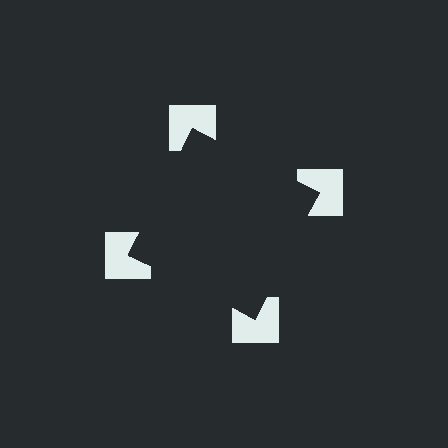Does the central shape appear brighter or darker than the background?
It typically appears slightly darker than the background, even though no actual brightness change is drawn.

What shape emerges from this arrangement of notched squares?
An illusory square — its edges are inferred from the aligned wedge cuts in the notched squares, not physically drawn.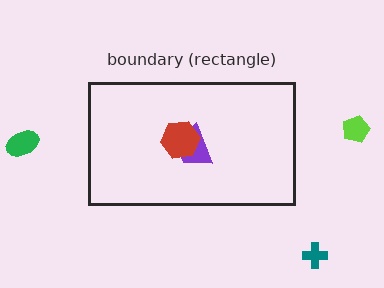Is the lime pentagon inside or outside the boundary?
Outside.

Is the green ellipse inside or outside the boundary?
Outside.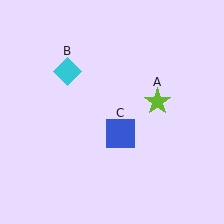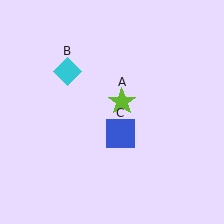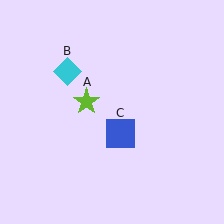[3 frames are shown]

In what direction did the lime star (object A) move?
The lime star (object A) moved left.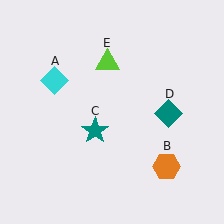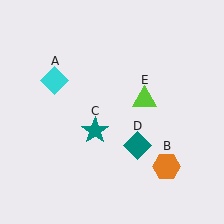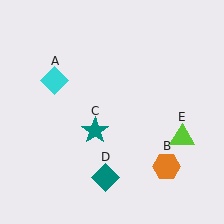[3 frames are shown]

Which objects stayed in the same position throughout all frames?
Cyan diamond (object A) and orange hexagon (object B) and teal star (object C) remained stationary.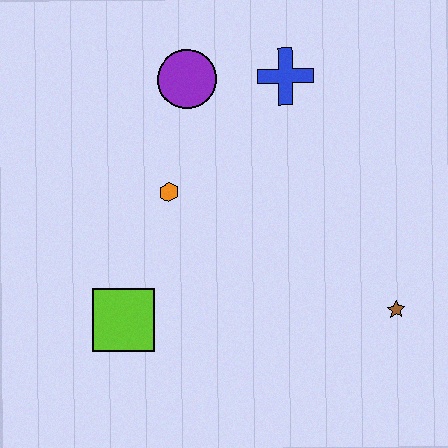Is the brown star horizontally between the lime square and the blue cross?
No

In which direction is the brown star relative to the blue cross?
The brown star is below the blue cross.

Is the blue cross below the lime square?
No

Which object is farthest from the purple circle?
The brown star is farthest from the purple circle.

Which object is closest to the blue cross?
The purple circle is closest to the blue cross.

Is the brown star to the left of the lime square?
No